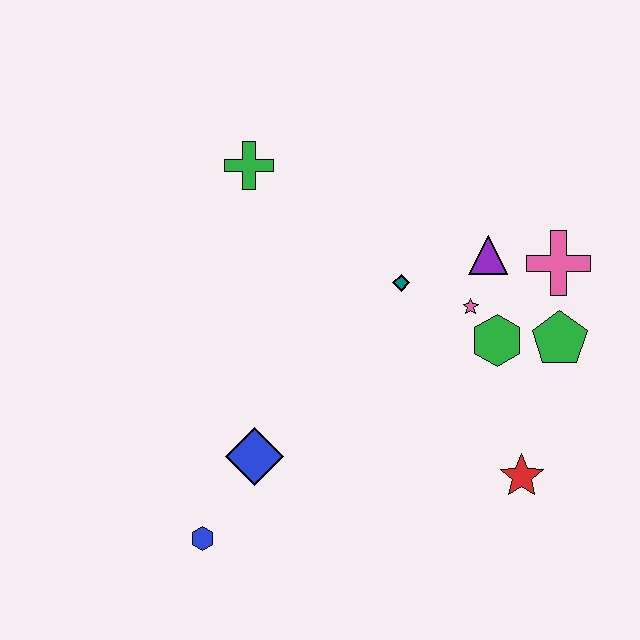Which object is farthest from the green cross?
The red star is farthest from the green cross.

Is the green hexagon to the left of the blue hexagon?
No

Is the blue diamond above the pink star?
No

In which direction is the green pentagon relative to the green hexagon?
The green pentagon is to the right of the green hexagon.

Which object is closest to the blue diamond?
The blue hexagon is closest to the blue diamond.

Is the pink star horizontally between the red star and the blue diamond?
Yes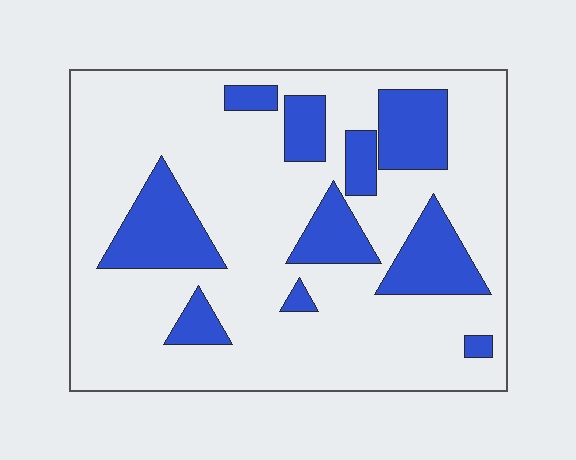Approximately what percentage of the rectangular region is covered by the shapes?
Approximately 25%.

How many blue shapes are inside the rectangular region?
10.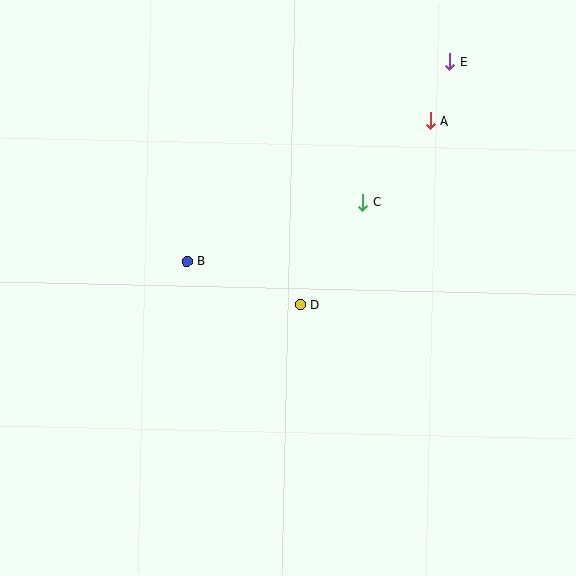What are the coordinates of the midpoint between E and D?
The midpoint between E and D is at (375, 183).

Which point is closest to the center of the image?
Point D at (300, 304) is closest to the center.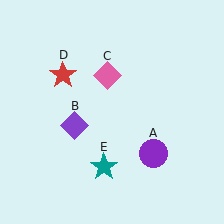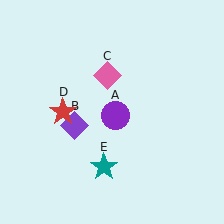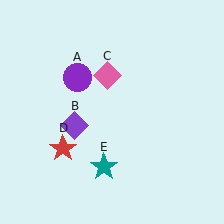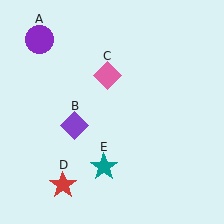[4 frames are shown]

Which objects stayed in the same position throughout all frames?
Purple diamond (object B) and pink diamond (object C) and teal star (object E) remained stationary.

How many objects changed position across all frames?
2 objects changed position: purple circle (object A), red star (object D).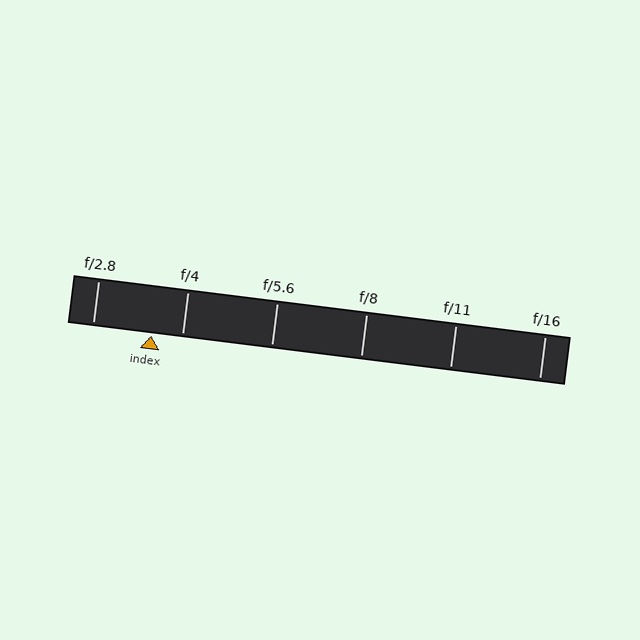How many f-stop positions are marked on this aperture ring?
There are 6 f-stop positions marked.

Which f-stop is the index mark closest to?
The index mark is closest to f/4.